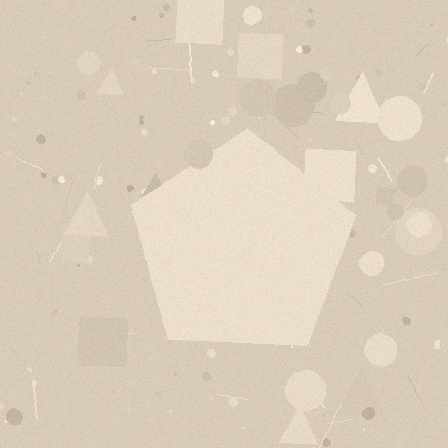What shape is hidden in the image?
A pentagon is hidden in the image.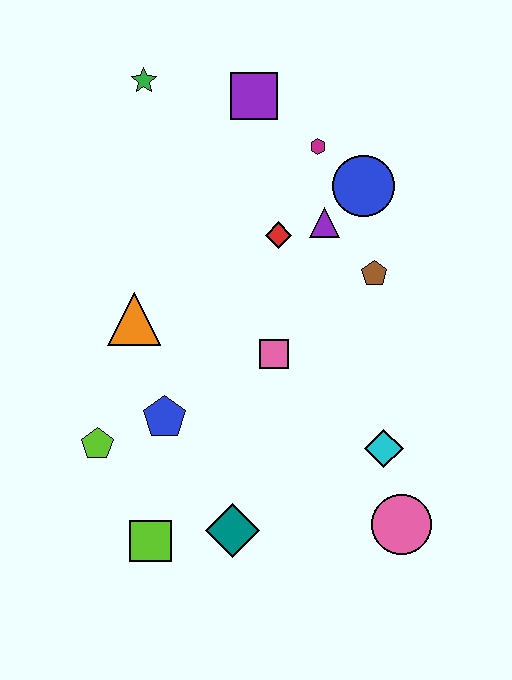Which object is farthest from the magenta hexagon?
The lime square is farthest from the magenta hexagon.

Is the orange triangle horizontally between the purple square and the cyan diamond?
No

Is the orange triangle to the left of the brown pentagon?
Yes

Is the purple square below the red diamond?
No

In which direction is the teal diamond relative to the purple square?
The teal diamond is below the purple square.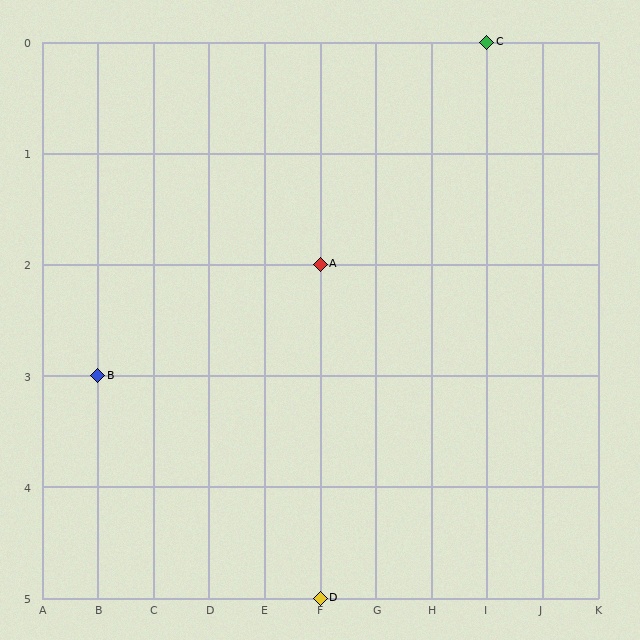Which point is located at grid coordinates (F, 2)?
Point A is at (F, 2).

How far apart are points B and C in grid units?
Points B and C are 7 columns and 3 rows apart (about 7.6 grid units diagonally).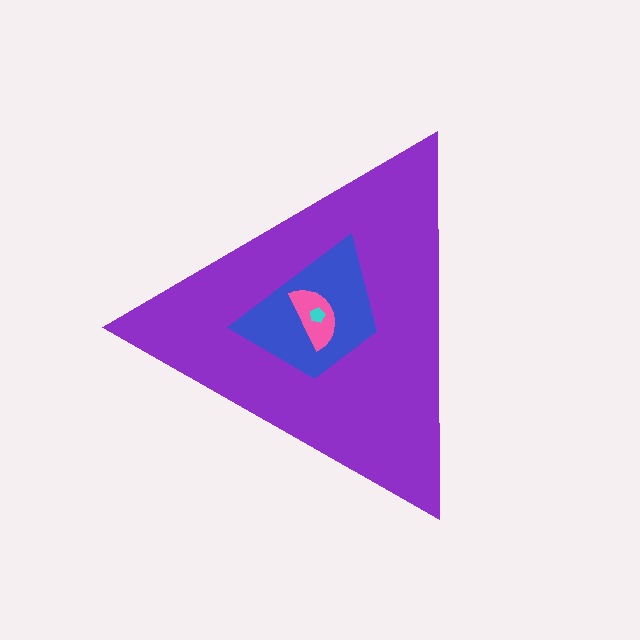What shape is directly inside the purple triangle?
The blue trapezoid.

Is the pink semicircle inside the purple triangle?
Yes.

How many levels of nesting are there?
4.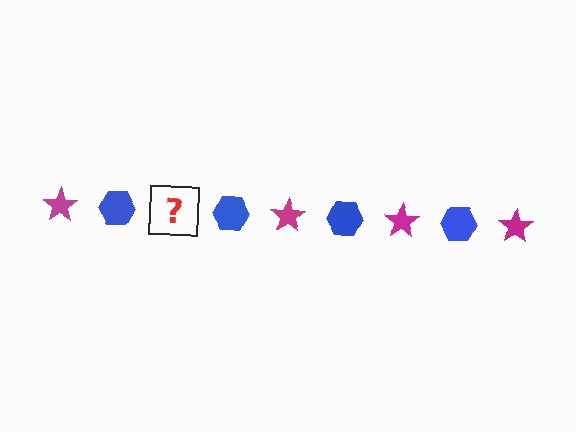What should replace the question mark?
The question mark should be replaced with a magenta star.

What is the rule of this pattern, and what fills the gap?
The rule is that the pattern alternates between magenta star and blue hexagon. The gap should be filled with a magenta star.